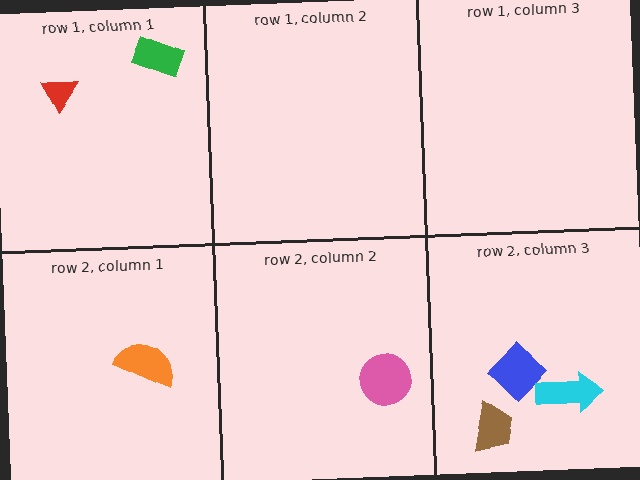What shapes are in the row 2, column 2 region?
The pink circle.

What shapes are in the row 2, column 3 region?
The blue diamond, the brown trapezoid, the cyan arrow.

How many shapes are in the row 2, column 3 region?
3.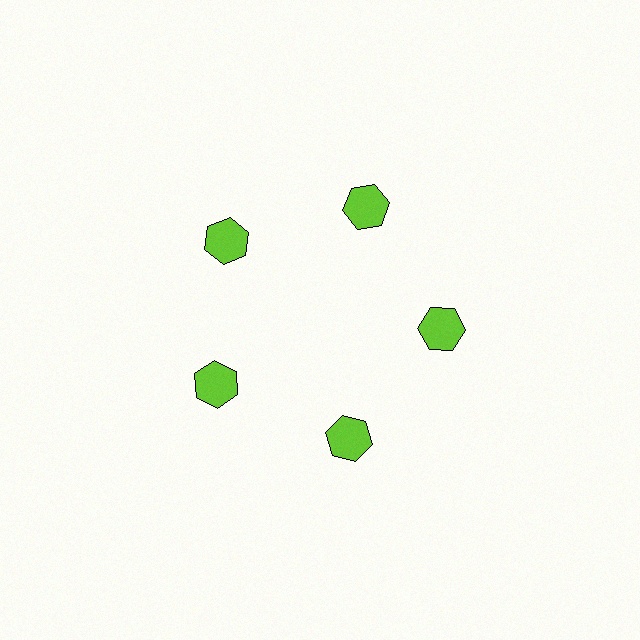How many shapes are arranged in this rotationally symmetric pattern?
There are 5 shapes, arranged in 5 groups of 1.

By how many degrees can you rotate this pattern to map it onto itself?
The pattern maps onto itself every 72 degrees of rotation.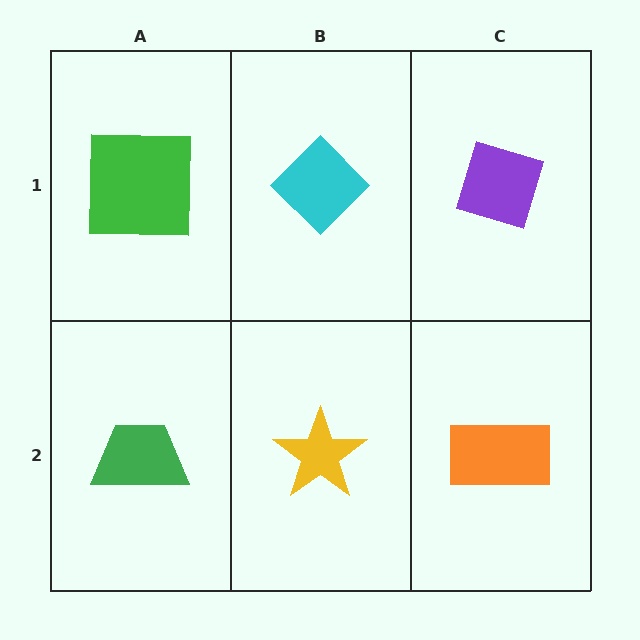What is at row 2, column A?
A green trapezoid.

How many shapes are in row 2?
3 shapes.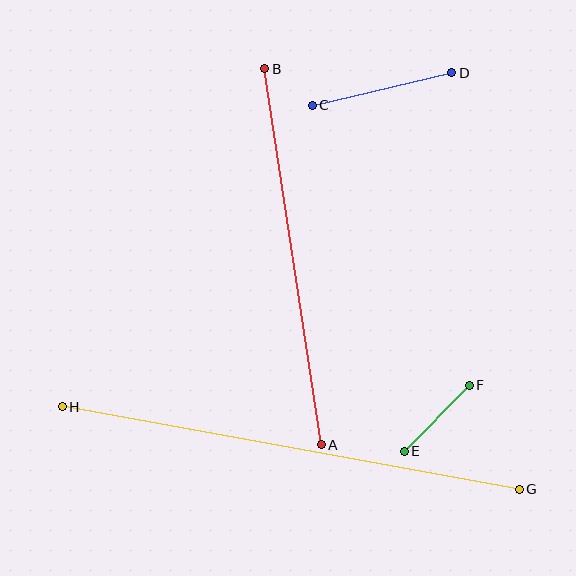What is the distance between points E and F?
The distance is approximately 93 pixels.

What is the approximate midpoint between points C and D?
The midpoint is at approximately (382, 89) pixels.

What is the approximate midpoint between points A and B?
The midpoint is at approximately (293, 257) pixels.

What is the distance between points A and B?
The distance is approximately 381 pixels.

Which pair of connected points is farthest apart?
Points G and H are farthest apart.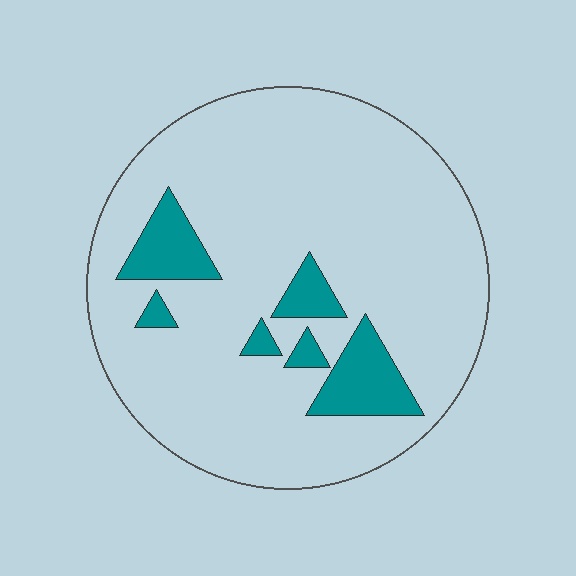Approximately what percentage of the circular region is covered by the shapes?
Approximately 15%.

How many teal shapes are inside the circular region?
6.